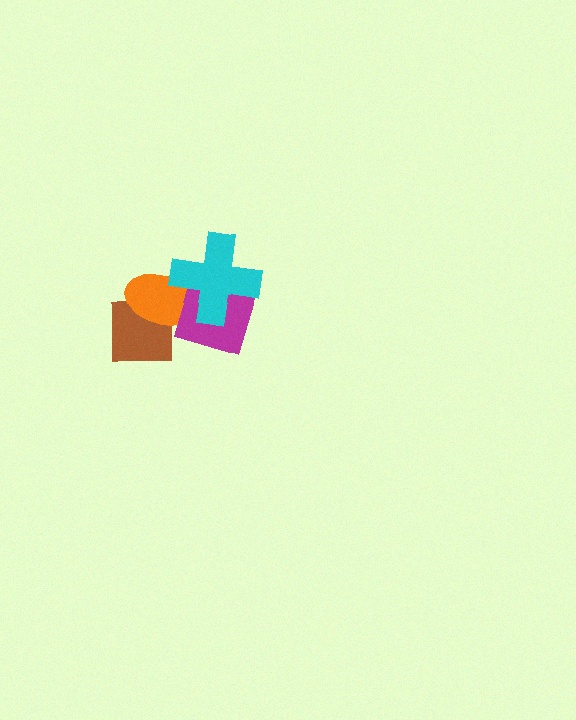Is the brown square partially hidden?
Yes, it is partially covered by another shape.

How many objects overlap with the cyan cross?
2 objects overlap with the cyan cross.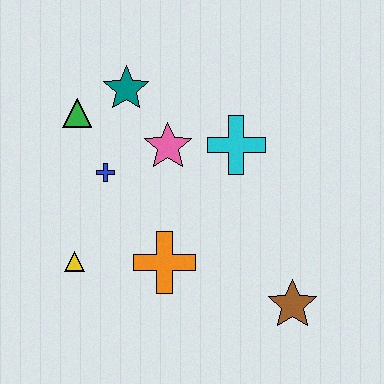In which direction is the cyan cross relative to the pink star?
The cyan cross is to the right of the pink star.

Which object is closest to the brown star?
The orange cross is closest to the brown star.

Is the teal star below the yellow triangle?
No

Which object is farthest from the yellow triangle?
The brown star is farthest from the yellow triangle.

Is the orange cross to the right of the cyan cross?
No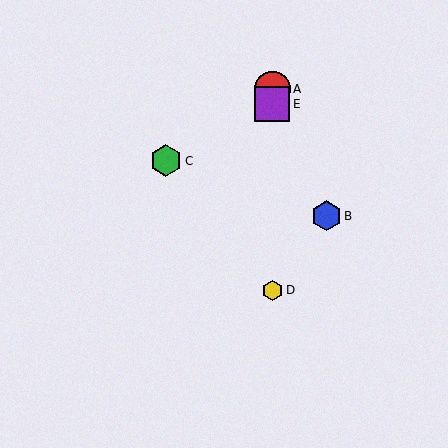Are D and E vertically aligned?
Yes, both are at x≈272.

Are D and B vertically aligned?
No, D is at x≈272 and B is at x≈326.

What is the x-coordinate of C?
Object C is at x≈166.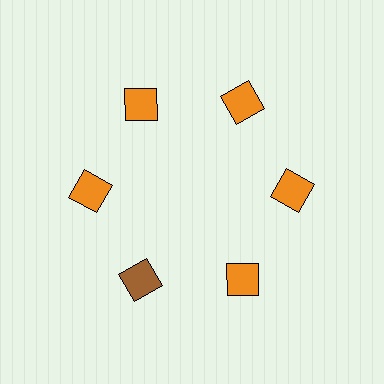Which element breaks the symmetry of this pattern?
The brown diamond at roughly the 7 o'clock position breaks the symmetry. All other shapes are orange diamonds.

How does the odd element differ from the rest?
It has a different color: brown instead of orange.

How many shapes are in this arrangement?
There are 6 shapes arranged in a ring pattern.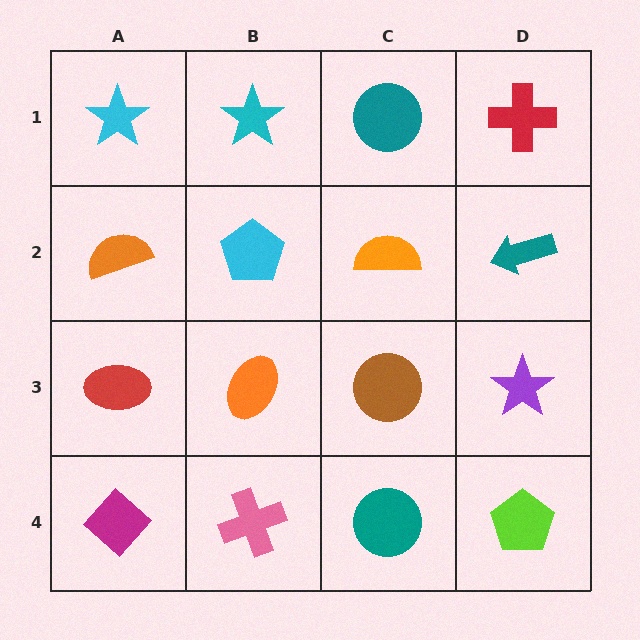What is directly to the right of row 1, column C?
A red cross.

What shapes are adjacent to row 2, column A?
A cyan star (row 1, column A), a red ellipse (row 3, column A), a cyan pentagon (row 2, column B).